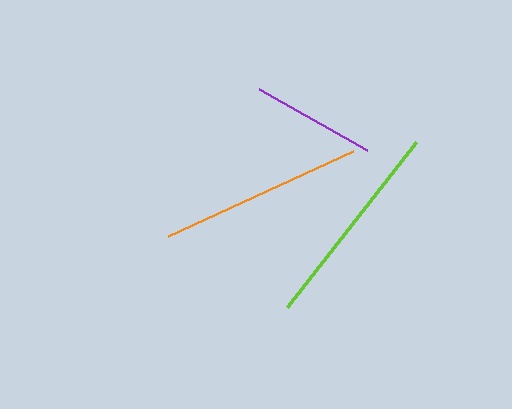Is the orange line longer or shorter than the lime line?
The lime line is longer than the orange line.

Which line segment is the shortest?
The purple line is the shortest at approximately 124 pixels.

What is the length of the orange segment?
The orange segment is approximately 203 pixels long.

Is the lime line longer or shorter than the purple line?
The lime line is longer than the purple line.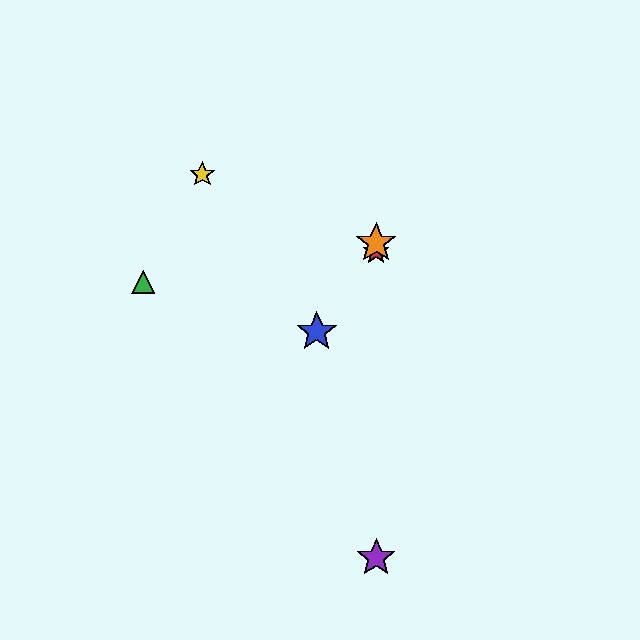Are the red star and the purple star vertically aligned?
Yes, both are at x≈376.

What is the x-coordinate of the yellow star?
The yellow star is at x≈202.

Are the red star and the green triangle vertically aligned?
No, the red star is at x≈376 and the green triangle is at x≈143.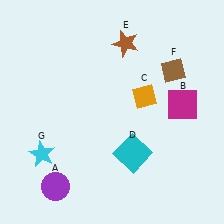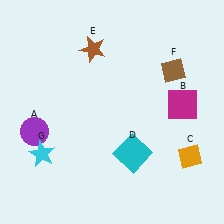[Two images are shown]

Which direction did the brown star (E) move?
The brown star (E) moved left.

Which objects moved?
The objects that moved are: the purple circle (A), the orange diamond (C), the brown star (E).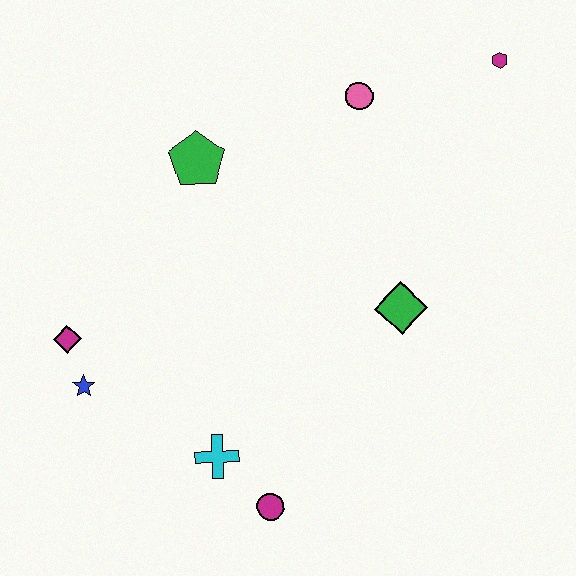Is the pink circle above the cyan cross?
Yes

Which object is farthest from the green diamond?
The magenta diamond is farthest from the green diamond.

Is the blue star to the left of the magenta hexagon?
Yes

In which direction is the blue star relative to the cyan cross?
The blue star is to the left of the cyan cross.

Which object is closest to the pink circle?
The magenta hexagon is closest to the pink circle.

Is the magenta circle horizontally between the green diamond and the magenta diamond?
Yes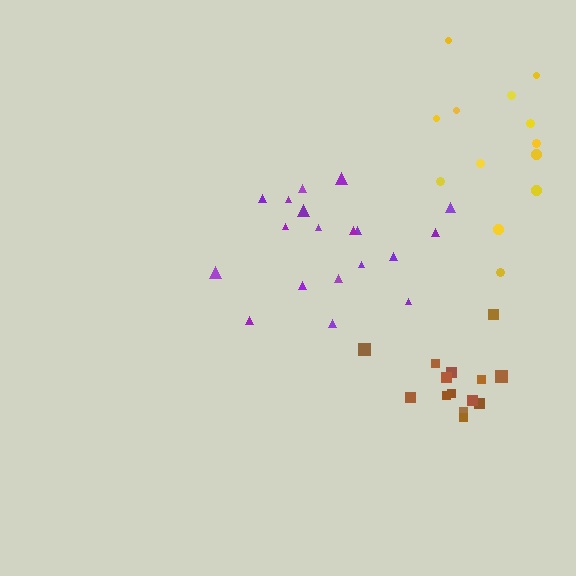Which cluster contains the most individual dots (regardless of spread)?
Purple (19).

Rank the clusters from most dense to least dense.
brown, purple, yellow.